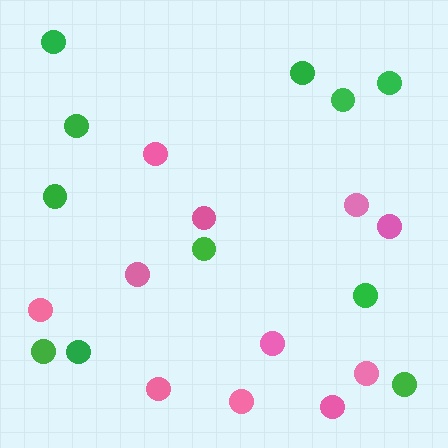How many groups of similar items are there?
There are 2 groups: one group of green circles (11) and one group of pink circles (11).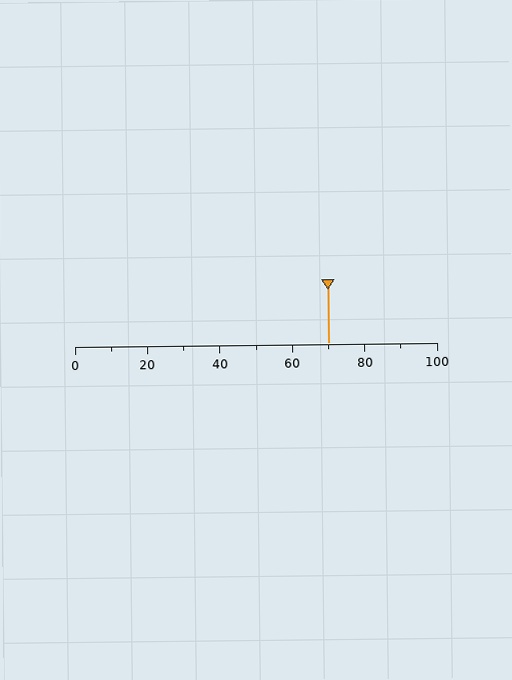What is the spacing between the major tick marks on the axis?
The major ticks are spaced 20 apart.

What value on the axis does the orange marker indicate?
The marker indicates approximately 70.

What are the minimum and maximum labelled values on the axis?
The axis runs from 0 to 100.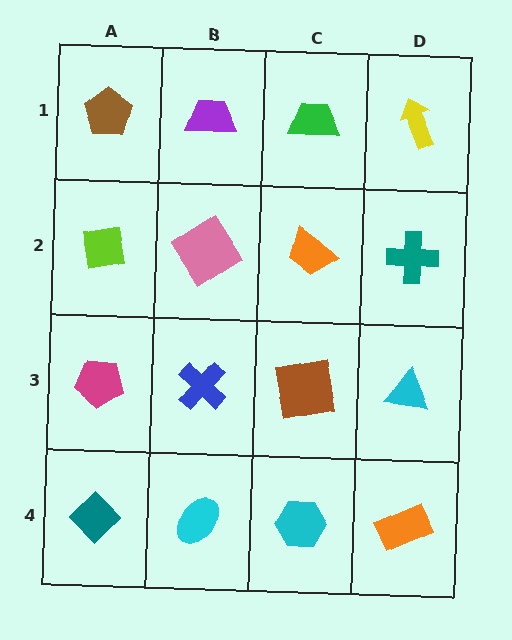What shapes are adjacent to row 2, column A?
A brown pentagon (row 1, column A), a magenta pentagon (row 3, column A), a pink diamond (row 2, column B).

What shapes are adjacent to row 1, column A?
A lime square (row 2, column A), a purple trapezoid (row 1, column B).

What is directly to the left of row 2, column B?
A lime square.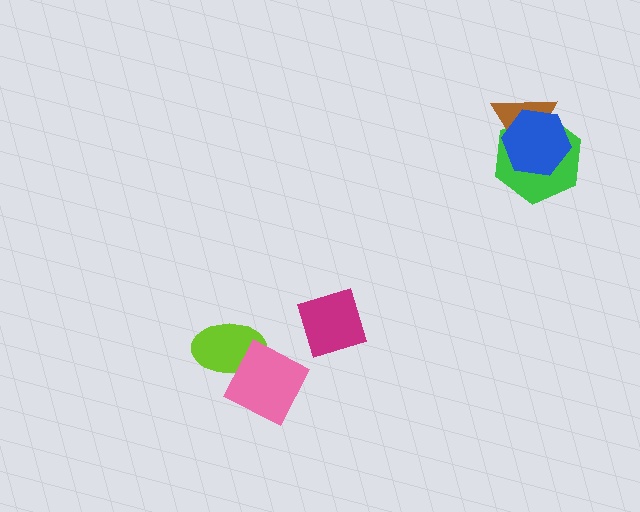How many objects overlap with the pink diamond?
1 object overlaps with the pink diamond.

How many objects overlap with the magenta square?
0 objects overlap with the magenta square.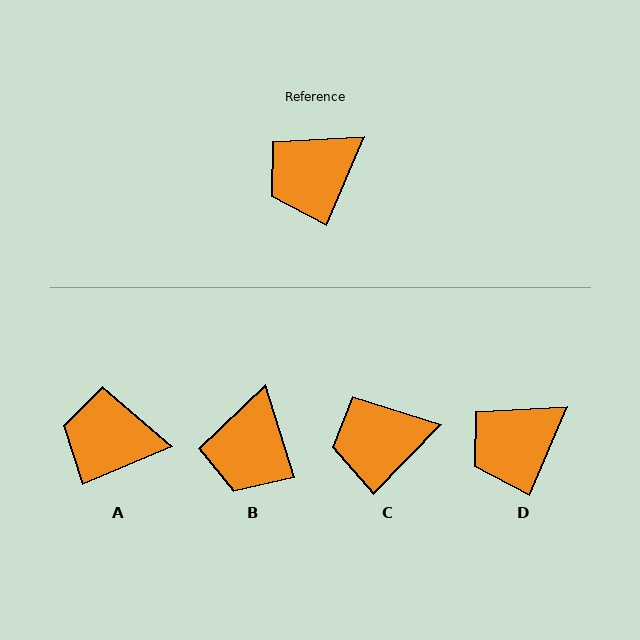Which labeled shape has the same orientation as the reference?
D.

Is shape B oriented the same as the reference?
No, it is off by about 40 degrees.